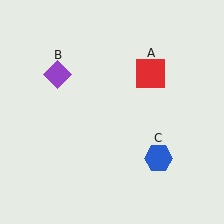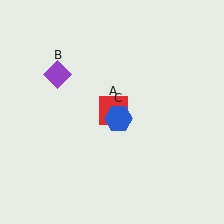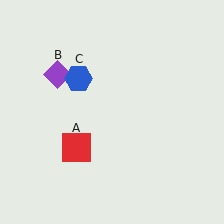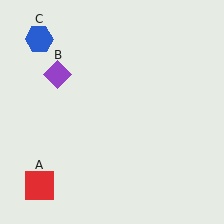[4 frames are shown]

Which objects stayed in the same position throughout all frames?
Purple diamond (object B) remained stationary.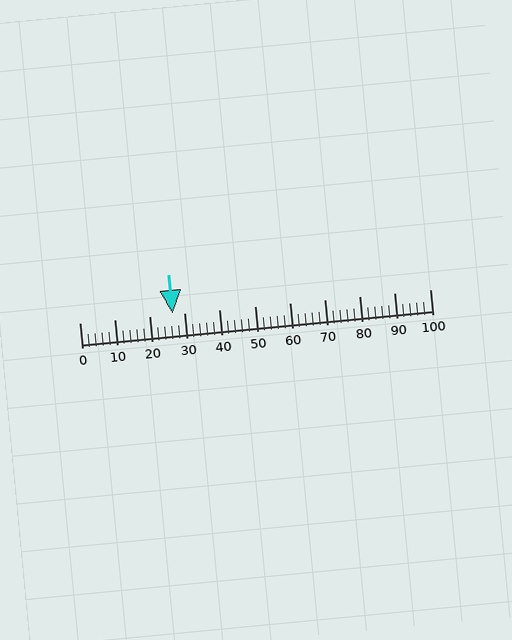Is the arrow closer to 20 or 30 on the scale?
The arrow is closer to 30.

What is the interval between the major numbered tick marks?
The major tick marks are spaced 10 units apart.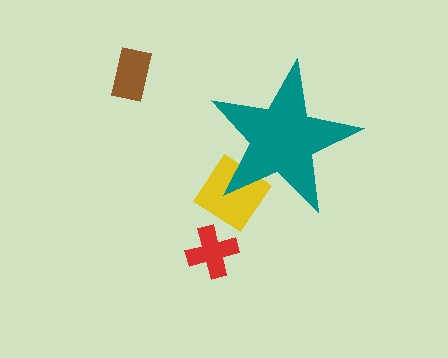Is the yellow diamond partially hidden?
Yes, the yellow diamond is partially hidden behind the teal star.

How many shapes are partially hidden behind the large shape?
1 shape is partially hidden.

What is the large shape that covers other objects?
A teal star.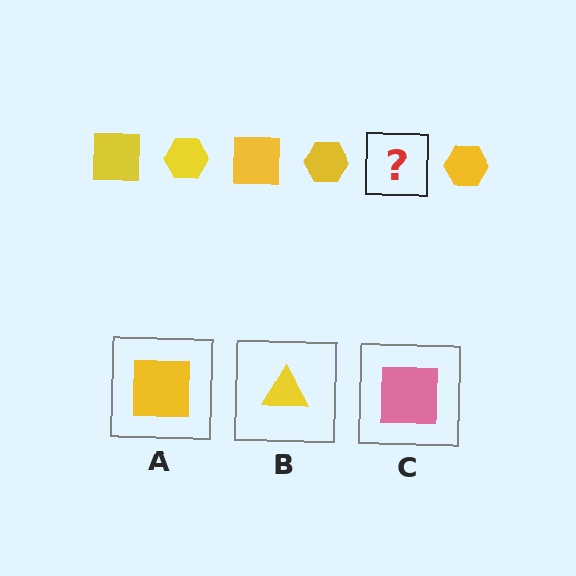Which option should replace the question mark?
Option A.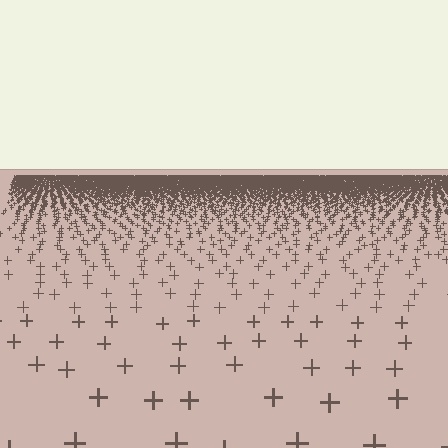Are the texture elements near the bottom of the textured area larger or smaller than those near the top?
Larger. Near the bottom, elements are closer to the viewer and appear at a bigger on-screen size.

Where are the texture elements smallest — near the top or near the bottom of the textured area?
Near the top.